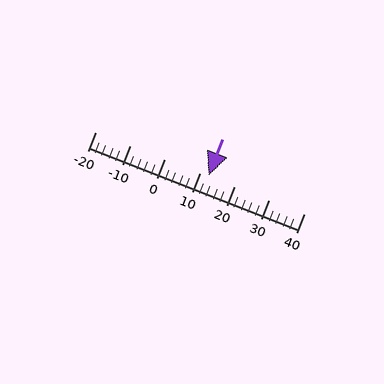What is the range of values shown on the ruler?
The ruler shows values from -20 to 40.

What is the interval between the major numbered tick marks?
The major tick marks are spaced 10 units apart.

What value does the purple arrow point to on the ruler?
The purple arrow points to approximately 12.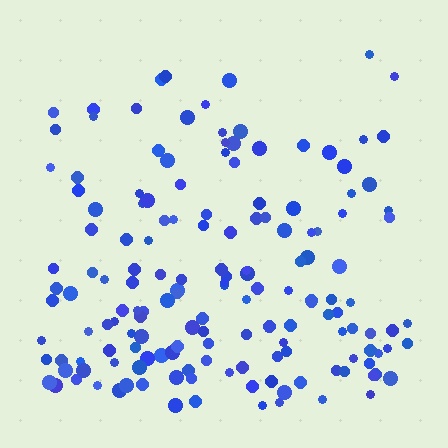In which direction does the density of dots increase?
From top to bottom, with the bottom side densest.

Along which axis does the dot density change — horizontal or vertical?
Vertical.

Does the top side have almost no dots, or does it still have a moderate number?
Still a moderate number, just noticeably fewer than the bottom.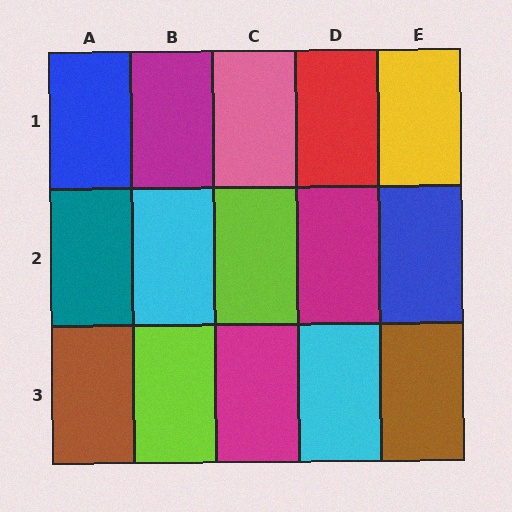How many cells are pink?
1 cell is pink.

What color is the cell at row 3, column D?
Cyan.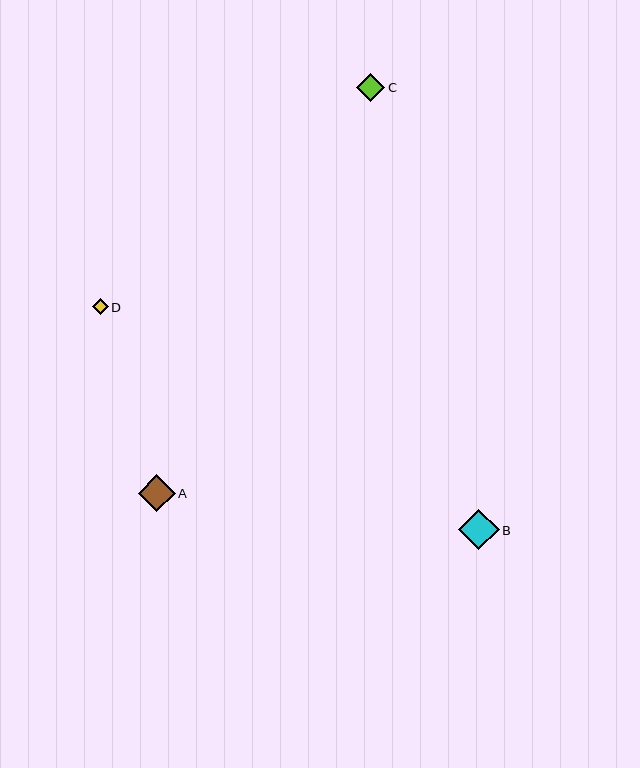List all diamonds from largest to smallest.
From largest to smallest: B, A, C, D.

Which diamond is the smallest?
Diamond D is the smallest with a size of approximately 16 pixels.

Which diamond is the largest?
Diamond B is the largest with a size of approximately 41 pixels.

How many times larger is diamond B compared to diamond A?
Diamond B is approximately 1.1 times the size of diamond A.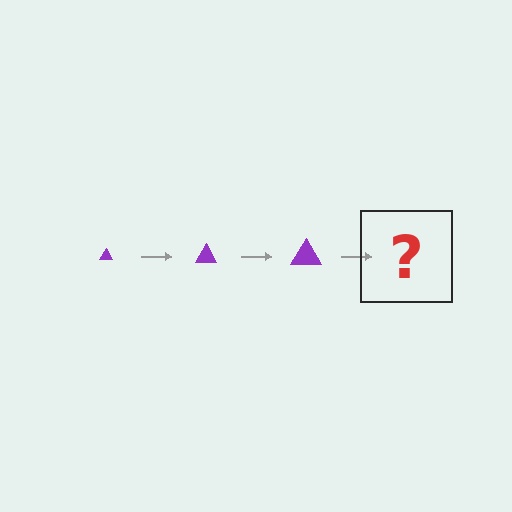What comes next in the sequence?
The next element should be a purple triangle, larger than the previous one.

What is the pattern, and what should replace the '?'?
The pattern is that the triangle gets progressively larger each step. The '?' should be a purple triangle, larger than the previous one.